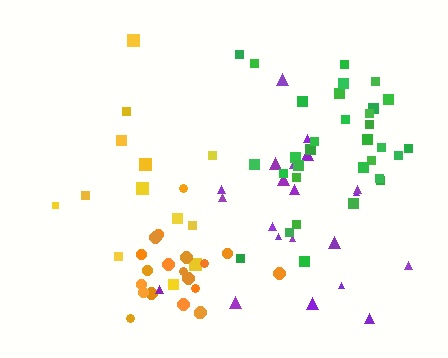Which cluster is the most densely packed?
Orange.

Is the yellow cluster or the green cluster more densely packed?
Green.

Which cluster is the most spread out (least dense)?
Purple.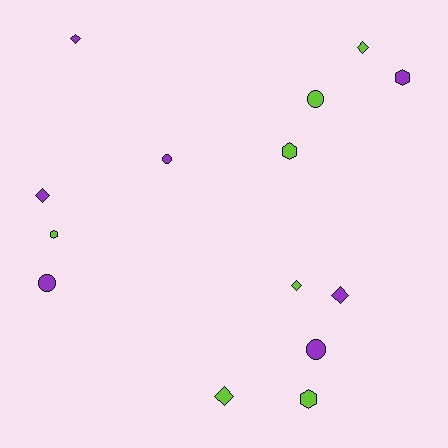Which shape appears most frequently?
Diamond, with 6 objects.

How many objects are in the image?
There are 14 objects.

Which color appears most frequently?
Purple, with 7 objects.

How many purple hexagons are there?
There is 1 purple hexagon.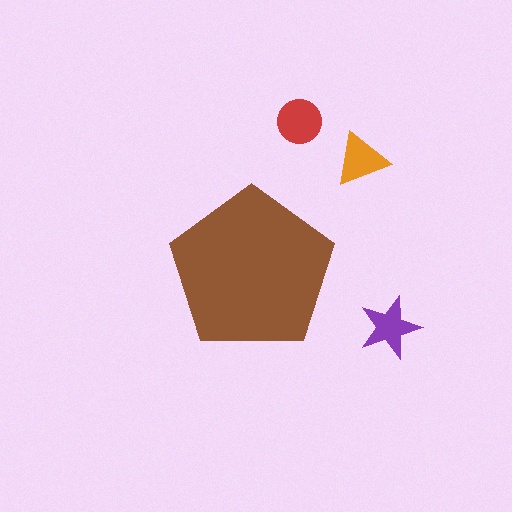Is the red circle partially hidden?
No, the red circle is fully visible.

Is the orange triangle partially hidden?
No, the orange triangle is fully visible.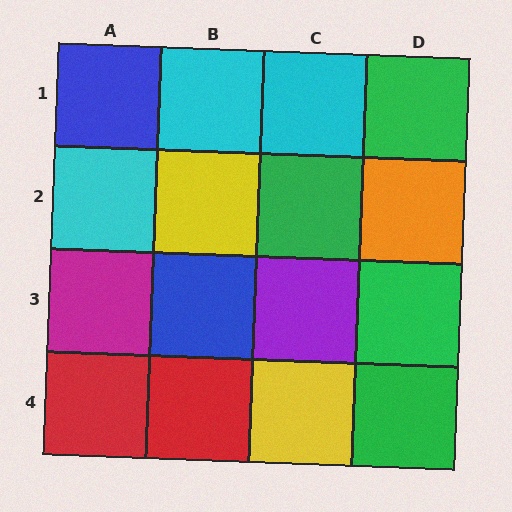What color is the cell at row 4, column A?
Red.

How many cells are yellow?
2 cells are yellow.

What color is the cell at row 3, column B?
Blue.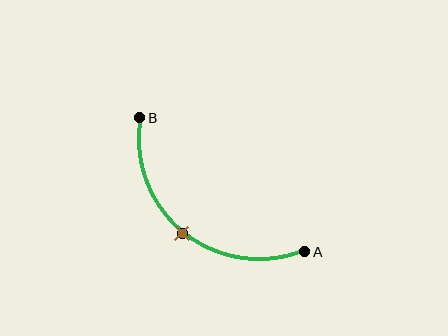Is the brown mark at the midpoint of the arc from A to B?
Yes. The brown mark lies on the arc at equal arc-length from both A and B — it is the arc midpoint.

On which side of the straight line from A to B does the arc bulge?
The arc bulges below and to the left of the straight line connecting A and B.